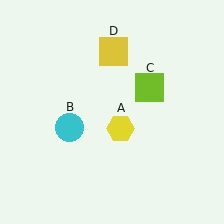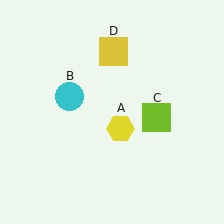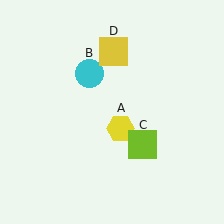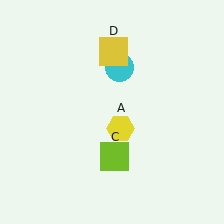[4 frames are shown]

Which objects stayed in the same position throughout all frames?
Yellow hexagon (object A) and yellow square (object D) remained stationary.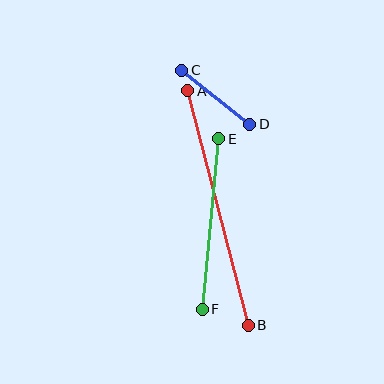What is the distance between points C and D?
The distance is approximately 87 pixels.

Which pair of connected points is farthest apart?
Points A and B are farthest apart.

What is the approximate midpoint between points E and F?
The midpoint is at approximately (211, 224) pixels.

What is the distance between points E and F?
The distance is approximately 171 pixels.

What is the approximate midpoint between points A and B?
The midpoint is at approximately (218, 208) pixels.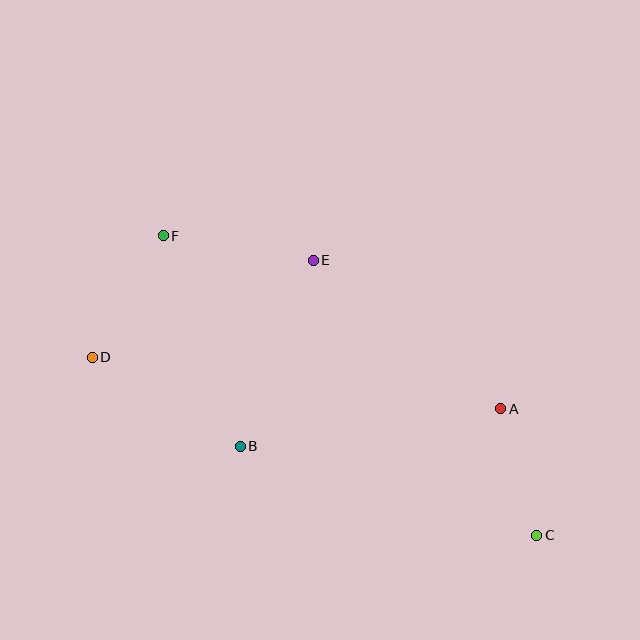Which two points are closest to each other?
Points A and C are closest to each other.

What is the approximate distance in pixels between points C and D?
The distance between C and D is approximately 479 pixels.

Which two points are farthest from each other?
Points C and F are farthest from each other.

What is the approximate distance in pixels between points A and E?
The distance between A and E is approximately 239 pixels.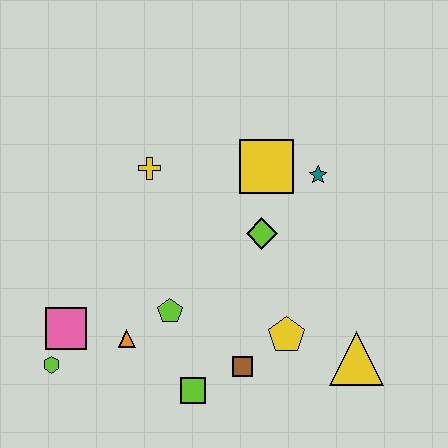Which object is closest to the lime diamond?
The yellow square is closest to the lime diamond.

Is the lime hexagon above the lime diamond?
No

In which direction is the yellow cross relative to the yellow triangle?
The yellow cross is to the left of the yellow triangle.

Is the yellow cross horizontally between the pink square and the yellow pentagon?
Yes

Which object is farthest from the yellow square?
The lime hexagon is farthest from the yellow square.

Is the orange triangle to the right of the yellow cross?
No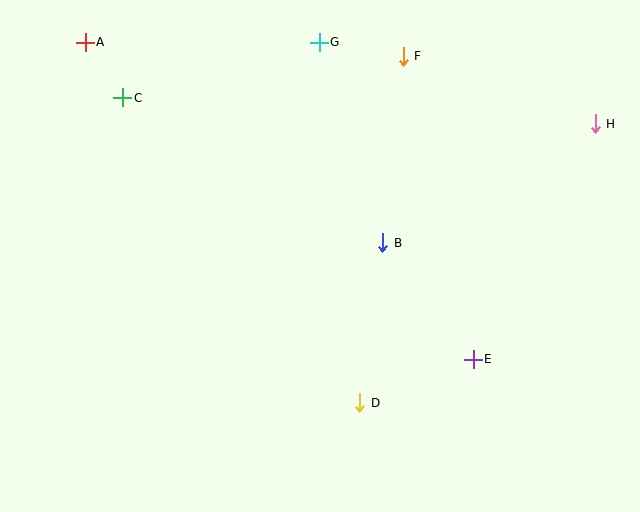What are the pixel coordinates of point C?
Point C is at (123, 98).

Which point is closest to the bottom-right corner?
Point E is closest to the bottom-right corner.